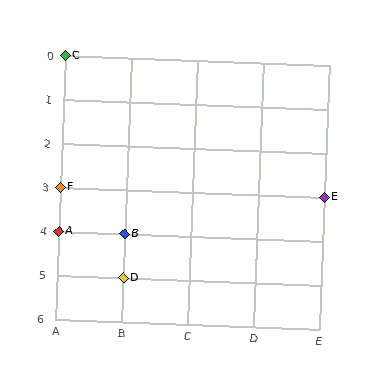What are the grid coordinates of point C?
Point C is at grid coordinates (A, 0).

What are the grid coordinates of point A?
Point A is at grid coordinates (A, 4).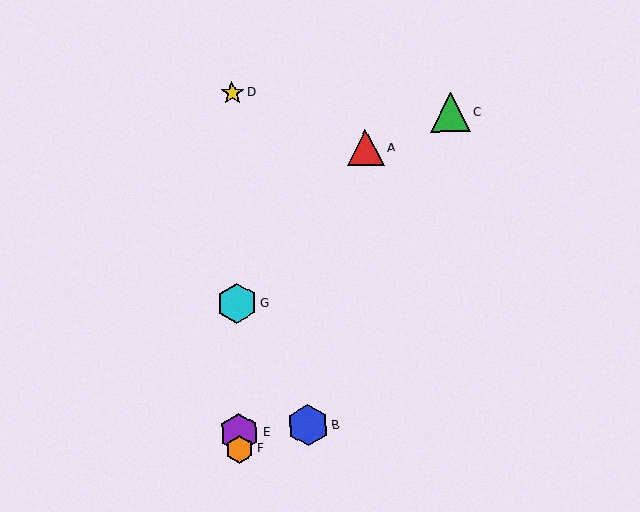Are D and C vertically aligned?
No, D is at x≈232 and C is at x≈451.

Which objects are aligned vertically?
Objects D, E, F, G are aligned vertically.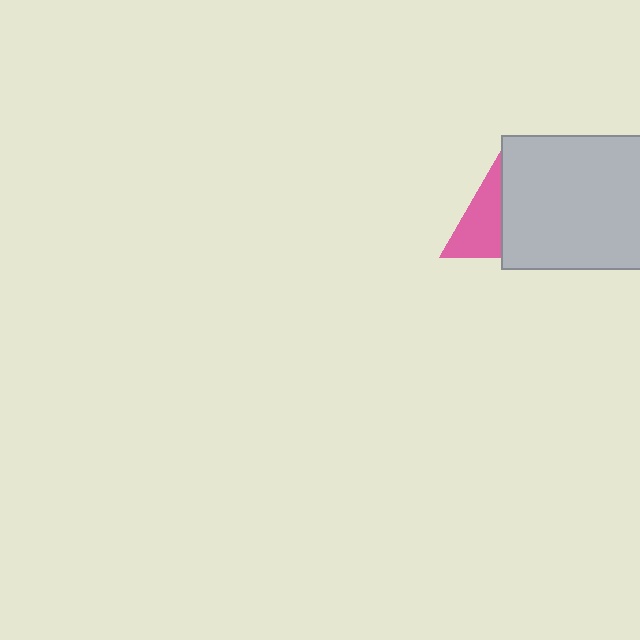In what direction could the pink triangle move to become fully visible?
The pink triangle could move left. That would shift it out from behind the light gray rectangle entirely.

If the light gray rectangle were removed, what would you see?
You would see the complete pink triangle.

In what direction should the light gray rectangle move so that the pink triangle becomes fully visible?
The light gray rectangle should move right. That is the shortest direction to clear the overlap and leave the pink triangle fully visible.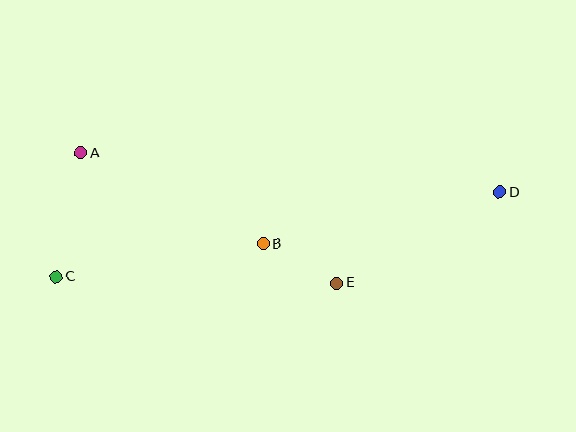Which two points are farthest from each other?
Points C and D are farthest from each other.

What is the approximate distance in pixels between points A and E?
The distance between A and E is approximately 287 pixels.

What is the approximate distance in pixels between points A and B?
The distance between A and B is approximately 204 pixels.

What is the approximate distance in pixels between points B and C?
The distance between B and C is approximately 210 pixels.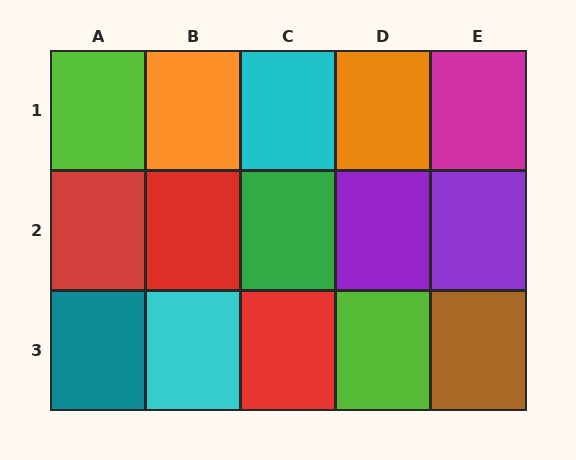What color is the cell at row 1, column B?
Orange.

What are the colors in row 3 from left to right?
Teal, cyan, red, lime, brown.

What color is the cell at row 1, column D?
Orange.